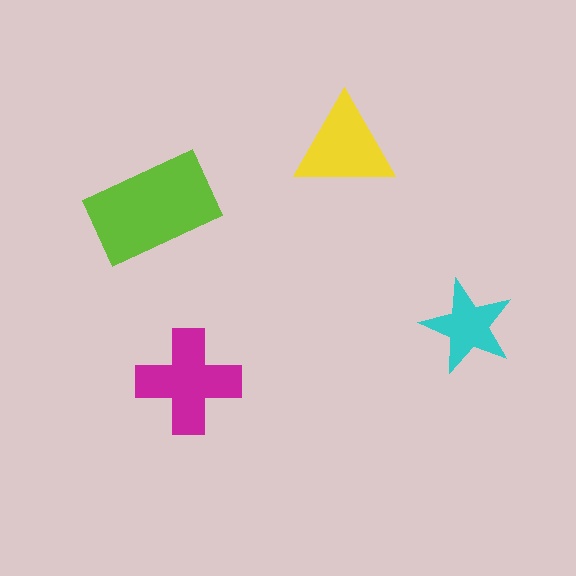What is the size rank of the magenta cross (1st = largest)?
2nd.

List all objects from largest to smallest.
The lime rectangle, the magenta cross, the yellow triangle, the cyan star.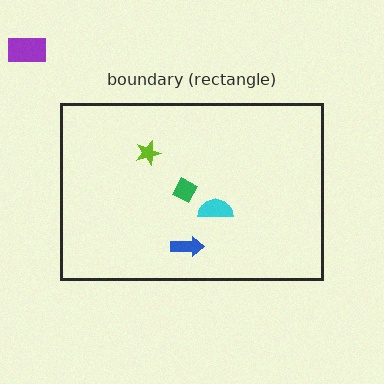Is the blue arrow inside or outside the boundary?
Inside.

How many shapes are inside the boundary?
4 inside, 1 outside.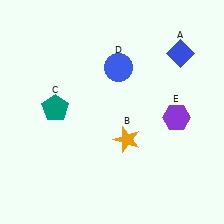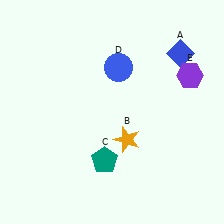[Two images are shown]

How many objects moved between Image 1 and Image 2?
2 objects moved between the two images.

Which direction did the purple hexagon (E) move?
The purple hexagon (E) moved up.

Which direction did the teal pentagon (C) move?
The teal pentagon (C) moved down.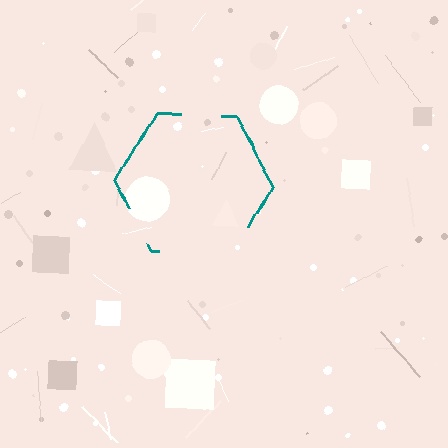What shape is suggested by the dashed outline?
The dashed outline suggests a hexagon.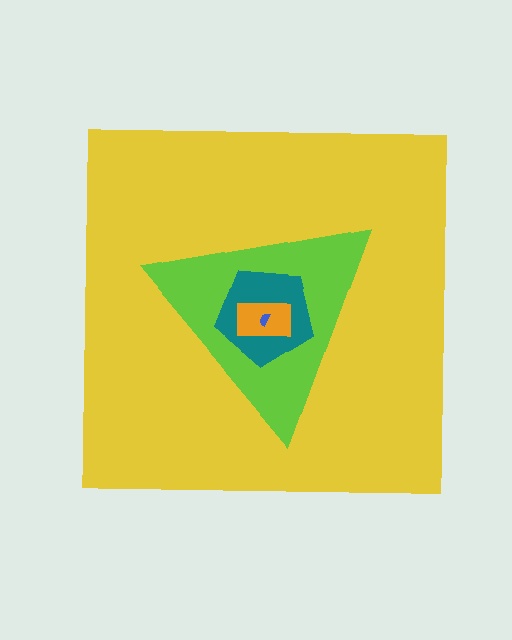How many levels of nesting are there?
5.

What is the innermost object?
The blue semicircle.